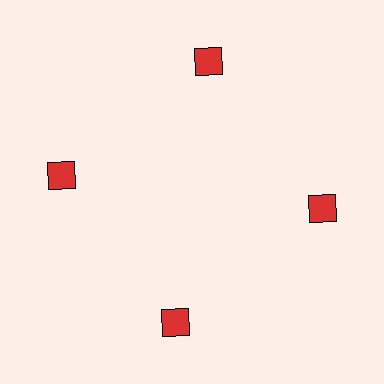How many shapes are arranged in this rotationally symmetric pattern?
There are 4 shapes, arranged in 4 groups of 1.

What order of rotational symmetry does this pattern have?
This pattern has 4-fold rotational symmetry.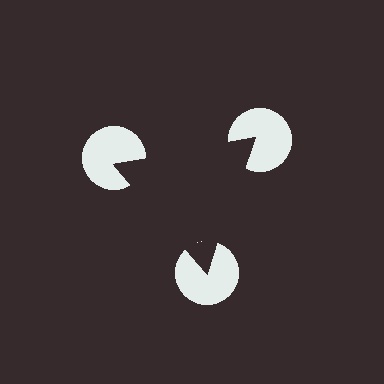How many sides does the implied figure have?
3 sides.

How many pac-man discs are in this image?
There are 3 — one at each vertex of the illusory triangle.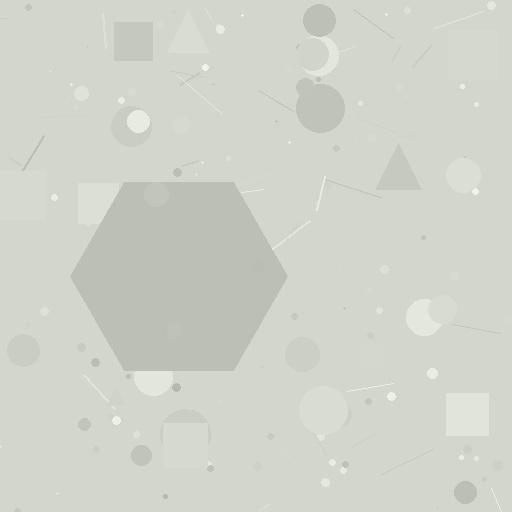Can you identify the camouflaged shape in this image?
The camouflaged shape is a hexagon.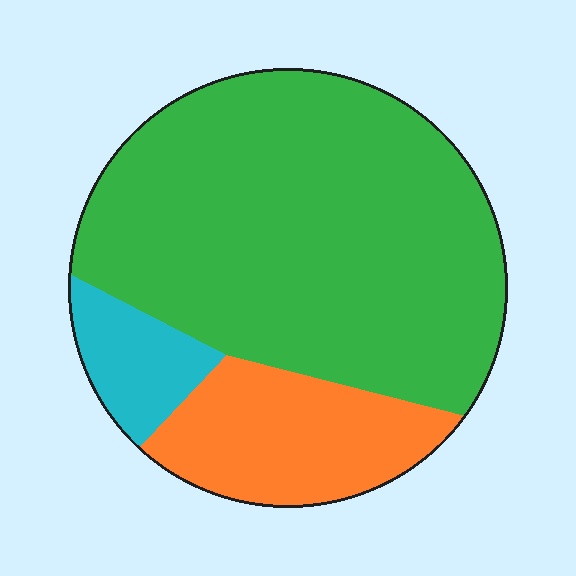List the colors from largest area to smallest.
From largest to smallest: green, orange, cyan.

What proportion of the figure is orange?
Orange takes up about one fifth (1/5) of the figure.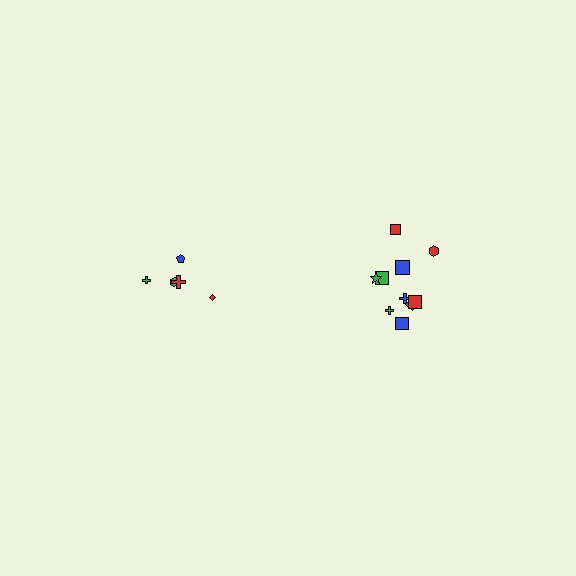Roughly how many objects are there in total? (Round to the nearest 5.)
Roughly 15 objects in total.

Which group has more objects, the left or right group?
The right group.